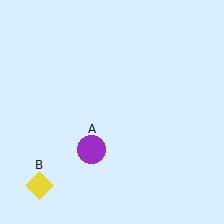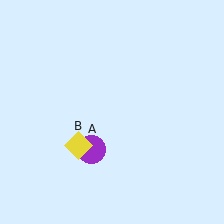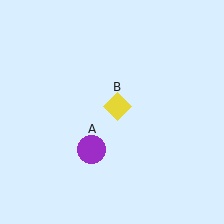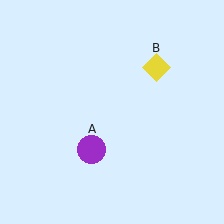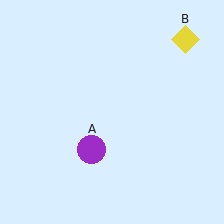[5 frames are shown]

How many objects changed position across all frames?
1 object changed position: yellow diamond (object B).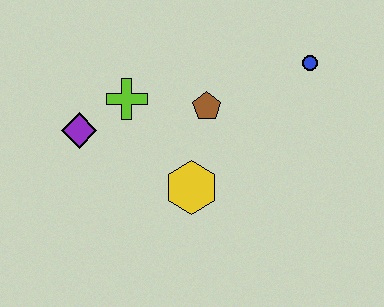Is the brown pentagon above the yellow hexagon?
Yes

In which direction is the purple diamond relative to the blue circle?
The purple diamond is to the left of the blue circle.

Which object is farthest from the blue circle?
The purple diamond is farthest from the blue circle.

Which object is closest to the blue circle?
The brown pentagon is closest to the blue circle.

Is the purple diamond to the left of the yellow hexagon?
Yes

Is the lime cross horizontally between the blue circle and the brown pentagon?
No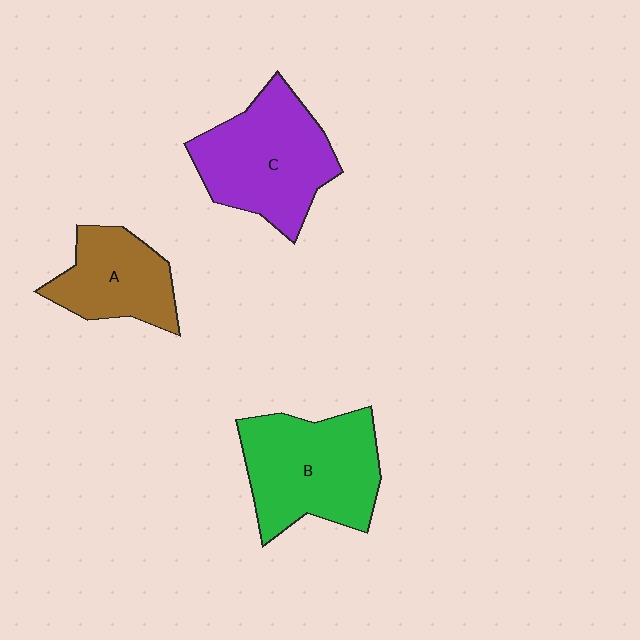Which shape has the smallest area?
Shape A (brown).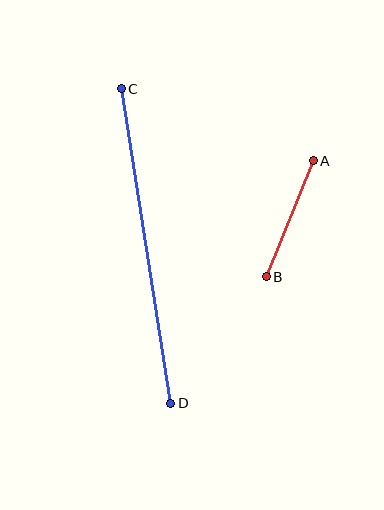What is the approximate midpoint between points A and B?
The midpoint is at approximately (290, 219) pixels.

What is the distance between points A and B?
The distance is approximately 125 pixels.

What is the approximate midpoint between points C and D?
The midpoint is at approximately (146, 246) pixels.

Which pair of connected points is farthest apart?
Points C and D are farthest apart.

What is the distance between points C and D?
The distance is approximately 318 pixels.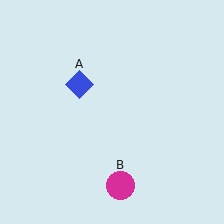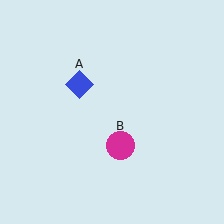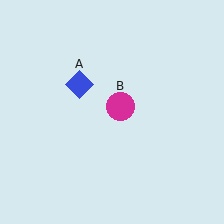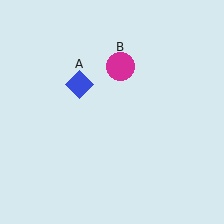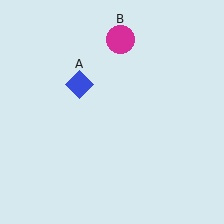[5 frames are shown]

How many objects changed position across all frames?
1 object changed position: magenta circle (object B).